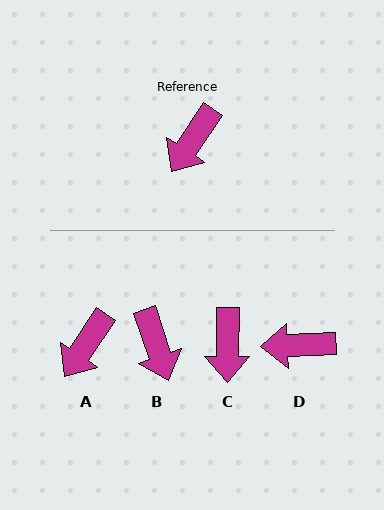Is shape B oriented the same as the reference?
No, it is off by about 52 degrees.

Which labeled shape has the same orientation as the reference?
A.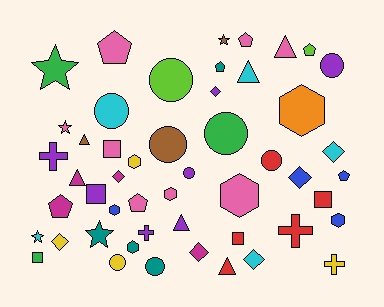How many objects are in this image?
There are 50 objects.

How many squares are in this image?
There are 5 squares.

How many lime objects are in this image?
There are 2 lime objects.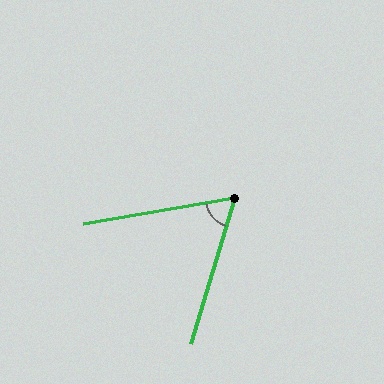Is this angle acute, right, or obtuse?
It is acute.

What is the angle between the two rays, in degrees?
Approximately 64 degrees.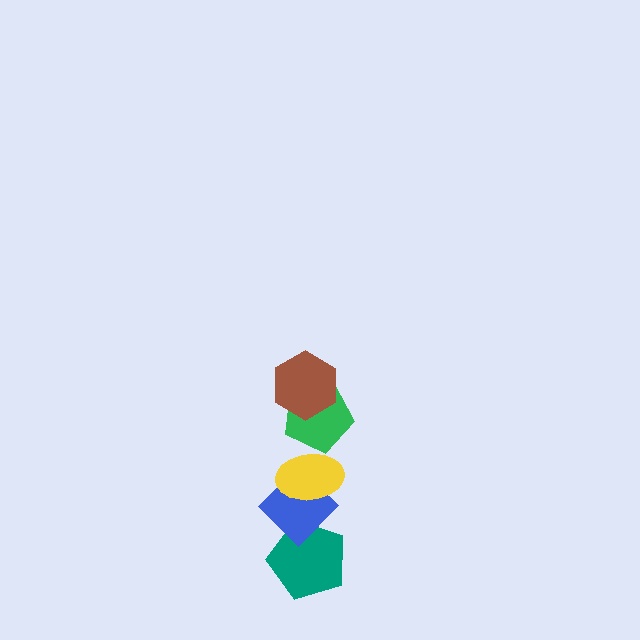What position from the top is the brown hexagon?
The brown hexagon is 1st from the top.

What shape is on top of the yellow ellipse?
The green pentagon is on top of the yellow ellipse.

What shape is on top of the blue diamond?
The yellow ellipse is on top of the blue diamond.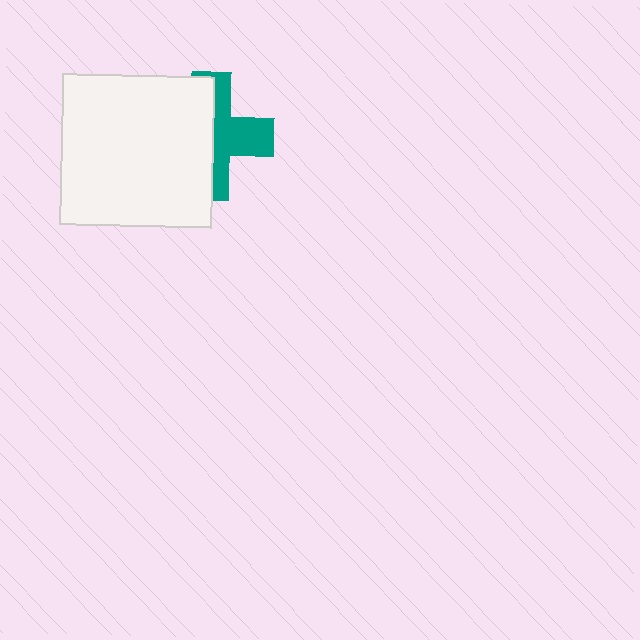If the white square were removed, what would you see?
You would see the complete teal cross.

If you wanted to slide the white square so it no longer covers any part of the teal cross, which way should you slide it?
Slide it left — that is the most direct way to separate the two shapes.